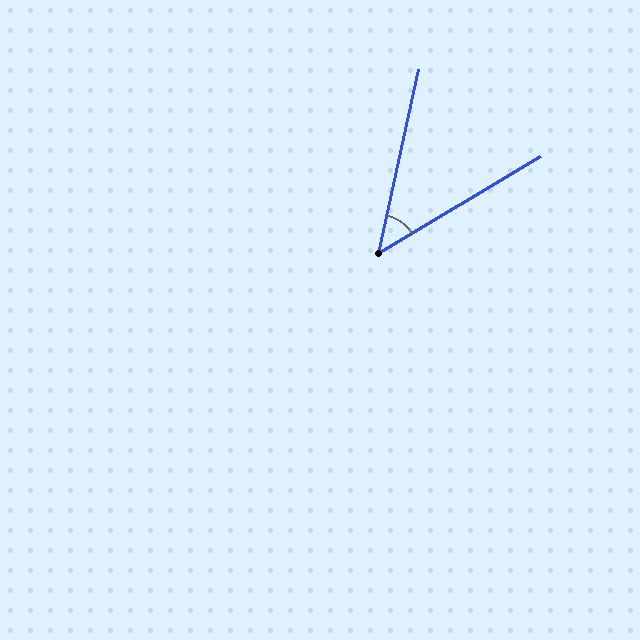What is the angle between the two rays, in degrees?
Approximately 47 degrees.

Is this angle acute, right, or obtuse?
It is acute.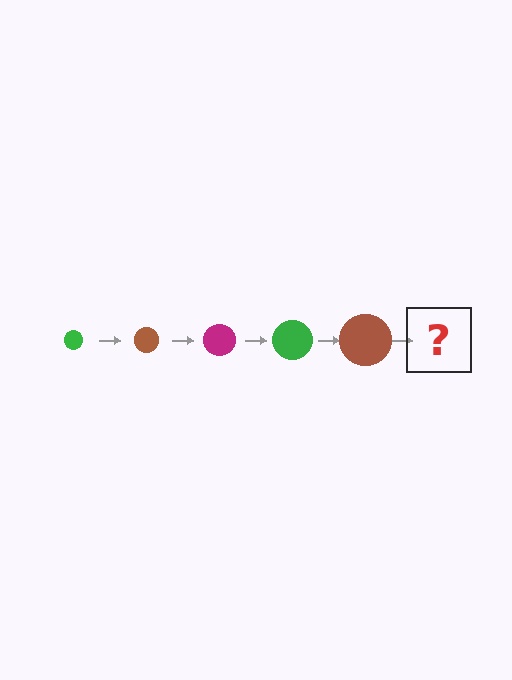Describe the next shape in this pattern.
It should be a magenta circle, larger than the previous one.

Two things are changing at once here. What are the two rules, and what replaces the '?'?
The two rules are that the circle grows larger each step and the color cycles through green, brown, and magenta. The '?' should be a magenta circle, larger than the previous one.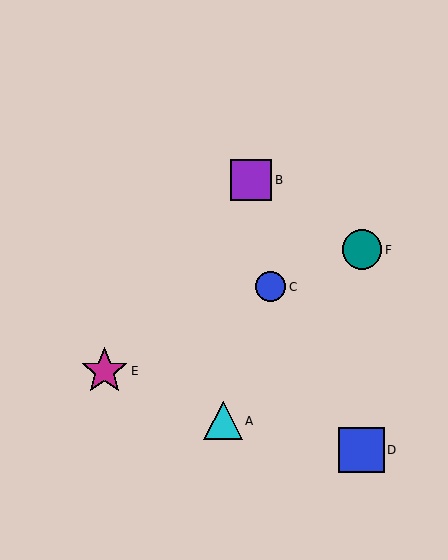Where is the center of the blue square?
The center of the blue square is at (361, 450).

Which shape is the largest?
The magenta star (labeled E) is the largest.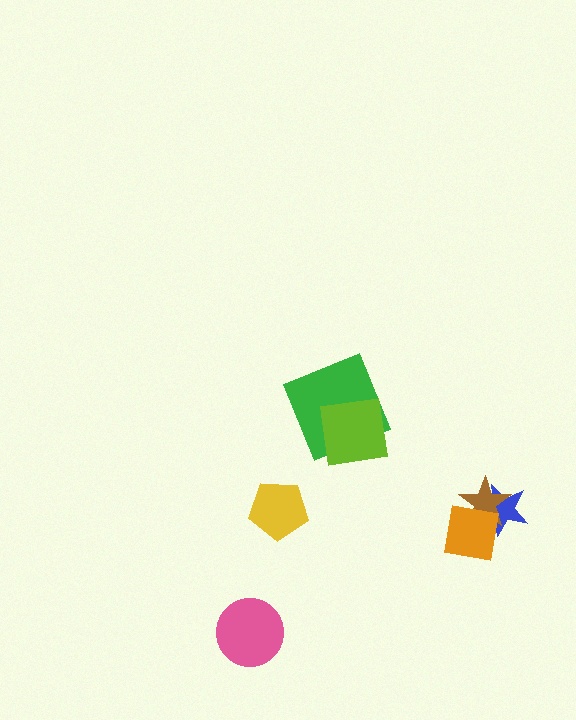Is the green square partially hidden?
Yes, it is partially covered by another shape.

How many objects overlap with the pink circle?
0 objects overlap with the pink circle.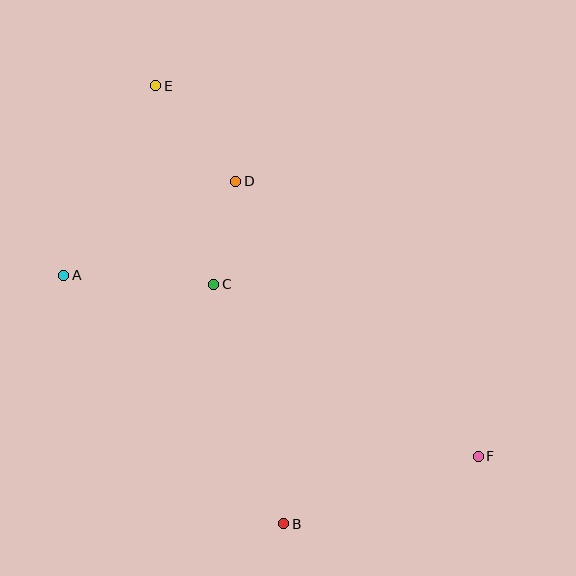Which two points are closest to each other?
Points C and D are closest to each other.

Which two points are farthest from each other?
Points E and F are farthest from each other.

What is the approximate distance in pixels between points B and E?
The distance between B and E is approximately 457 pixels.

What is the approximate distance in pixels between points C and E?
The distance between C and E is approximately 207 pixels.